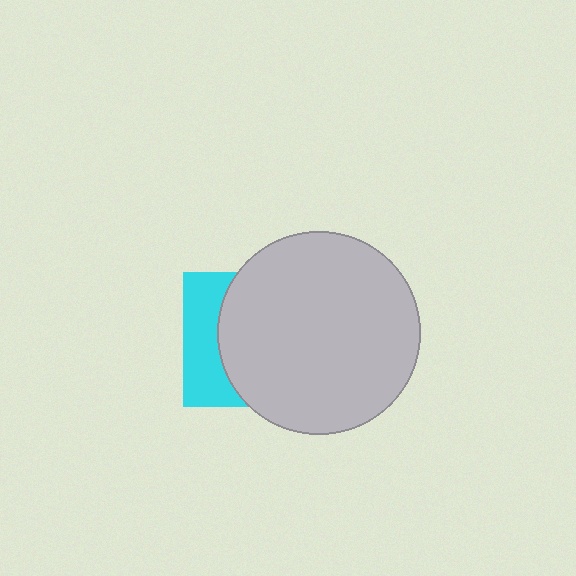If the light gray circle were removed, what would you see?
You would see the complete cyan square.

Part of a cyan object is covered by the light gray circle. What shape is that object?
It is a square.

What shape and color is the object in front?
The object in front is a light gray circle.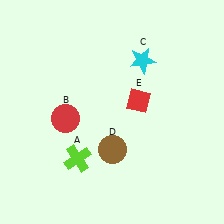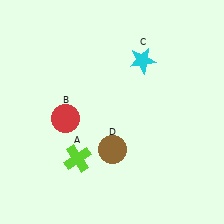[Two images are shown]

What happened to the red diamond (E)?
The red diamond (E) was removed in Image 2. It was in the top-right area of Image 1.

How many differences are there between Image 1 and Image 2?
There is 1 difference between the two images.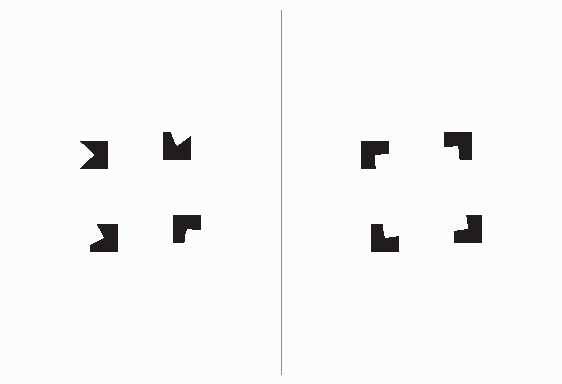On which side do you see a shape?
An illusory square appears on the right side. On the left side the wedge cuts are rotated, so no coherent shape forms.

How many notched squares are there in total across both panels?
8 — 4 on each side.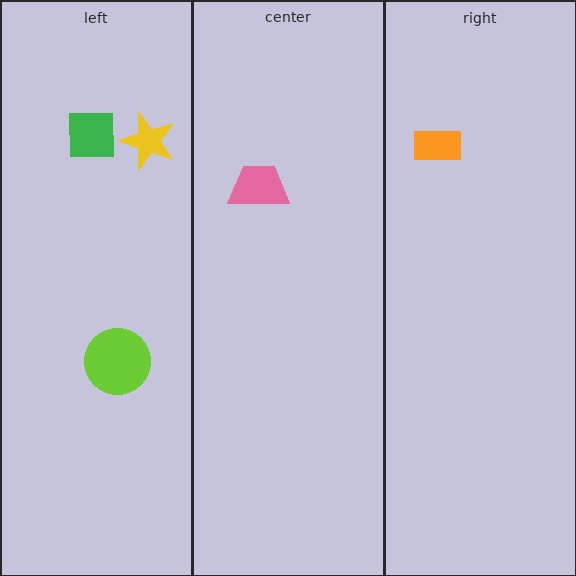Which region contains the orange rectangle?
The right region.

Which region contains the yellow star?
The left region.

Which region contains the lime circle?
The left region.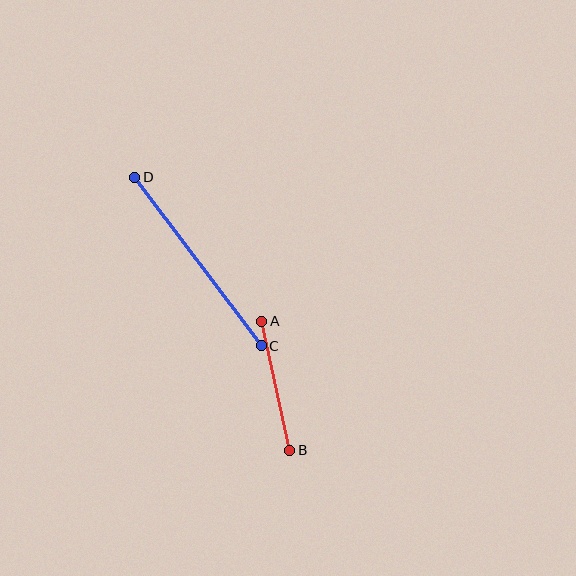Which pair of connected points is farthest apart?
Points C and D are farthest apart.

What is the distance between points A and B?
The distance is approximately 132 pixels.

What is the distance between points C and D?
The distance is approximately 210 pixels.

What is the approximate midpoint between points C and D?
The midpoint is at approximately (198, 262) pixels.